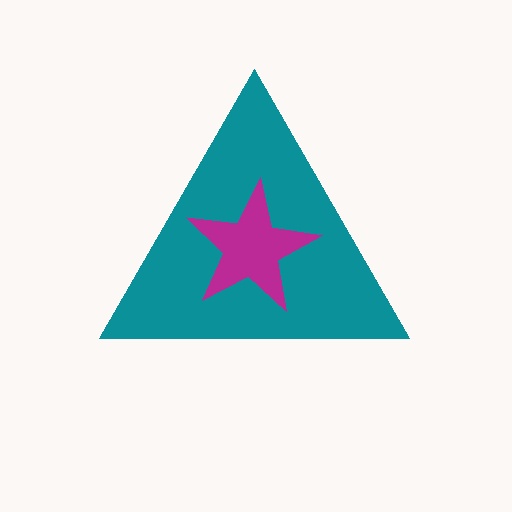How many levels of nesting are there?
2.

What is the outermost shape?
The teal triangle.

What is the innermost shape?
The magenta star.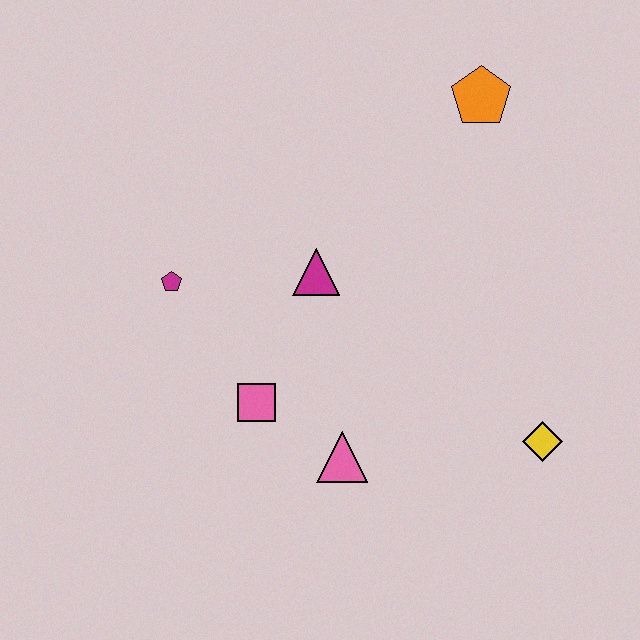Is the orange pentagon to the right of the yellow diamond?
No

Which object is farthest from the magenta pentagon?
The yellow diamond is farthest from the magenta pentagon.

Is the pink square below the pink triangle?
No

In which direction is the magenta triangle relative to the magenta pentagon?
The magenta triangle is to the right of the magenta pentagon.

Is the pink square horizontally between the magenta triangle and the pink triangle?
No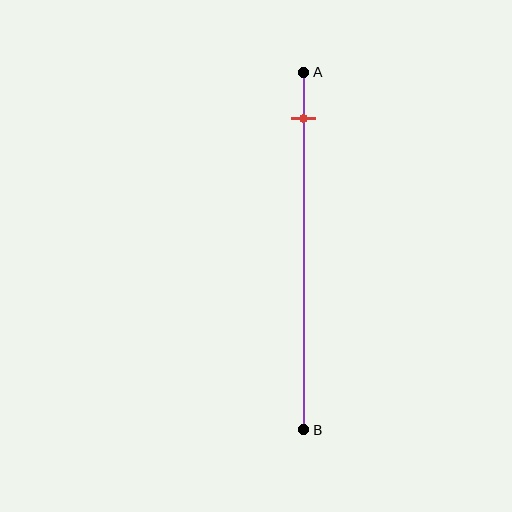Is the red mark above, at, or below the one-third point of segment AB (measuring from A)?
The red mark is above the one-third point of segment AB.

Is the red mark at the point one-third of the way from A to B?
No, the mark is at about 15% from A, not at the 33% one-third point.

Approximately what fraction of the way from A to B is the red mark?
The red mark is approximately 15% of the way from A to B.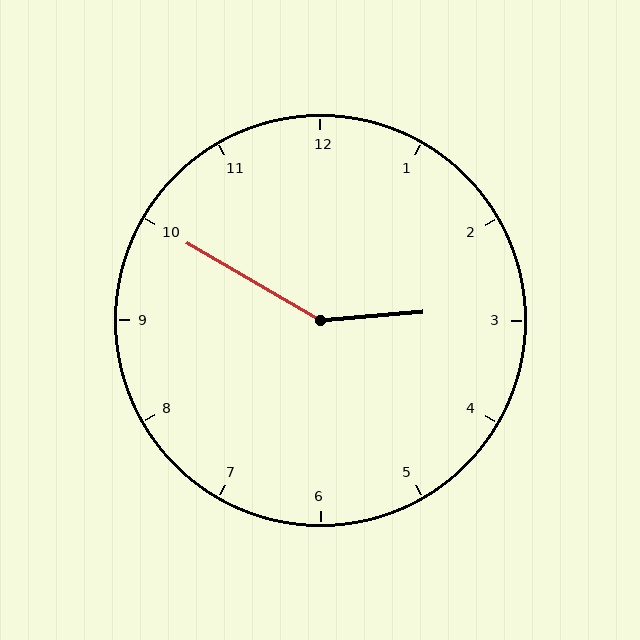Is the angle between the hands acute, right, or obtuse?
It is obtuse.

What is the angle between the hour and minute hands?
Approximately 145 degrees.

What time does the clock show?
2:50.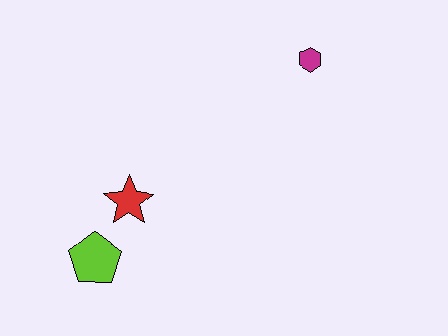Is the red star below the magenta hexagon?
Yes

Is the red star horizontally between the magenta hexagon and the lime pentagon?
Yes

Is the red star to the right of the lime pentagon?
Yes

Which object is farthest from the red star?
The magenta hexagon is farthest from the red star.